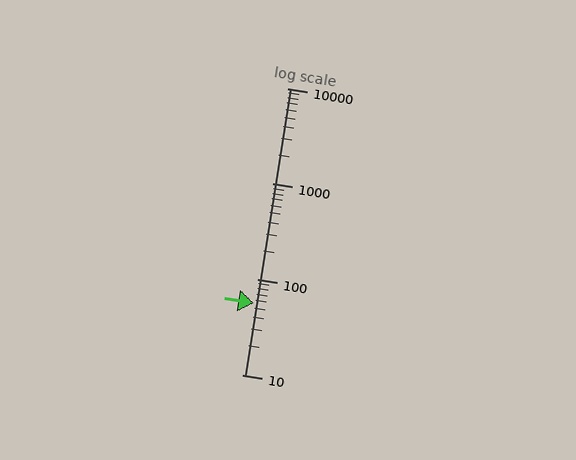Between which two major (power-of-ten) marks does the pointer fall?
The pointer is between 10 and 100.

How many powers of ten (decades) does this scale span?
The scale spans 3 decades, from 10 to 10000.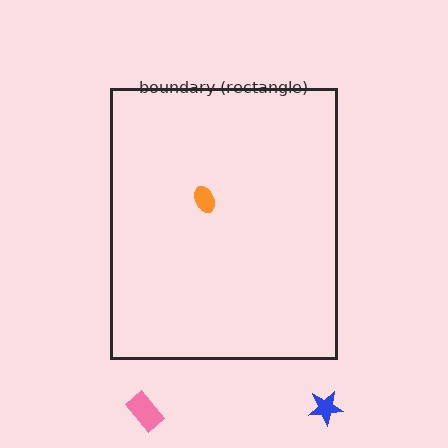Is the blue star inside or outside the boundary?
Outside.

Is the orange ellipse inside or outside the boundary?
Inside.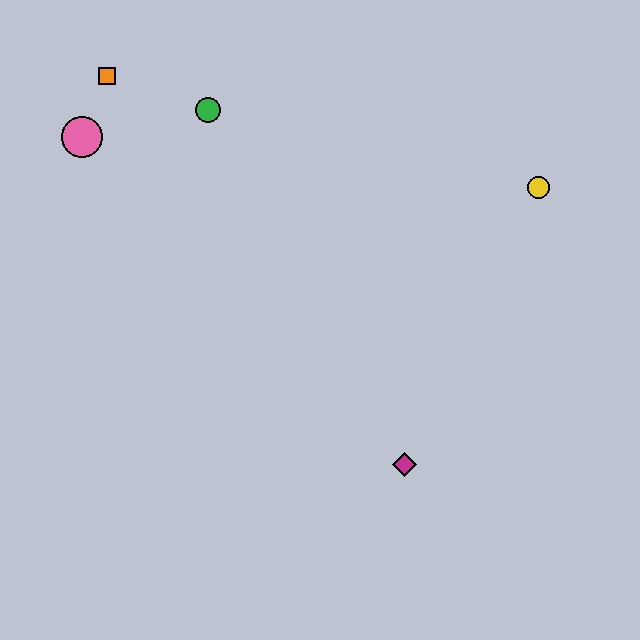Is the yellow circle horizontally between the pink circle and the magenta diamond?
No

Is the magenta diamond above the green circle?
No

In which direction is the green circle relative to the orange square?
The green circle is to the right of the orange square.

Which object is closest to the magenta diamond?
The yellow circle is closest to the magenta diamond.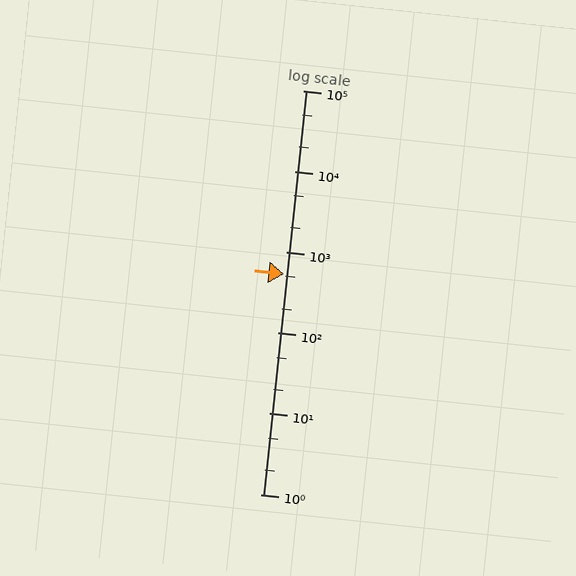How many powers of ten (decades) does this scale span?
The scale spans 5 decades, from 1 to 100000.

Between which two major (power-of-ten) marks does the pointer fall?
The pointer is between 100 and 1000.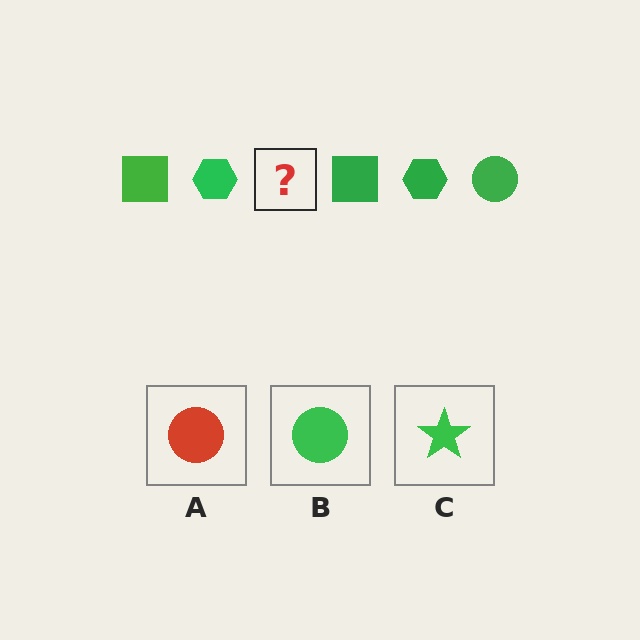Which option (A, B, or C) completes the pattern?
B.